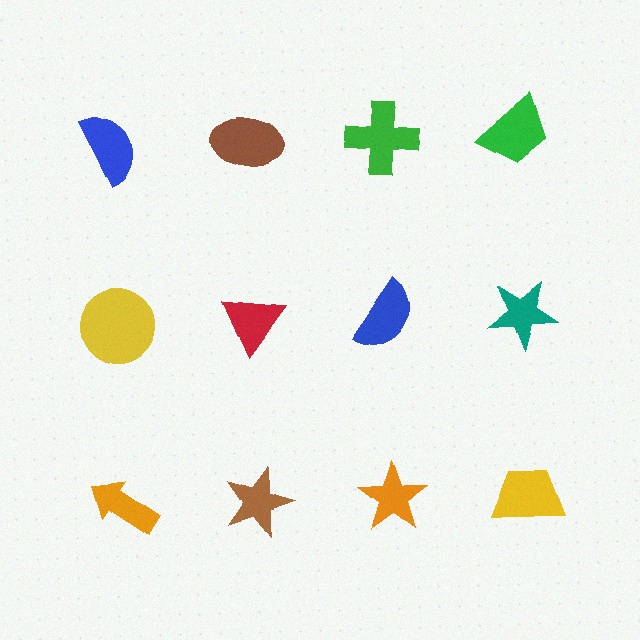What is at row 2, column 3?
A blue semicircle.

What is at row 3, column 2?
A brown star.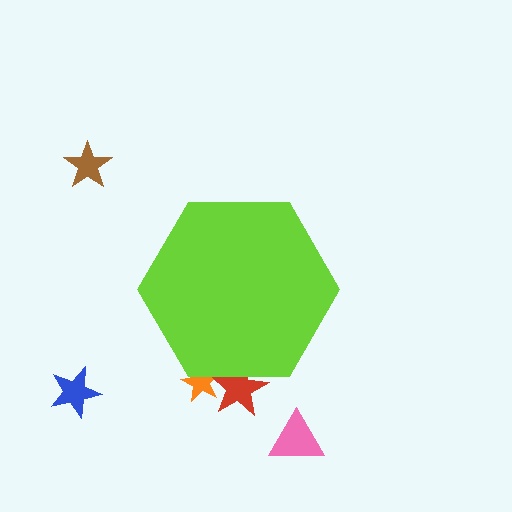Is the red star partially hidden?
Yes, the red star is partially hidden behind the lime hexagon.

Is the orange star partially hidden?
Yes, the orange star is partially hidden behind the lime hexagon.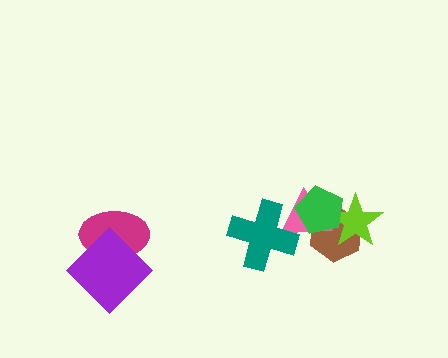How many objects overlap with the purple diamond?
1 object overlaps with the purple diamond.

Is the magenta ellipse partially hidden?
Yes, it is partially covered by another shape.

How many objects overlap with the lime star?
3 objects overlap with the lime star.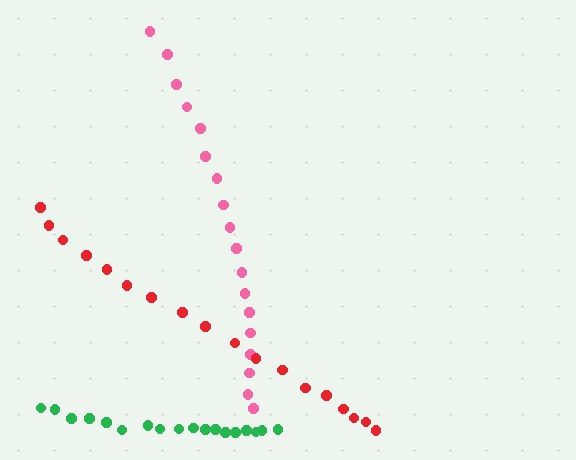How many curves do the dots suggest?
There are 3 distinct paths.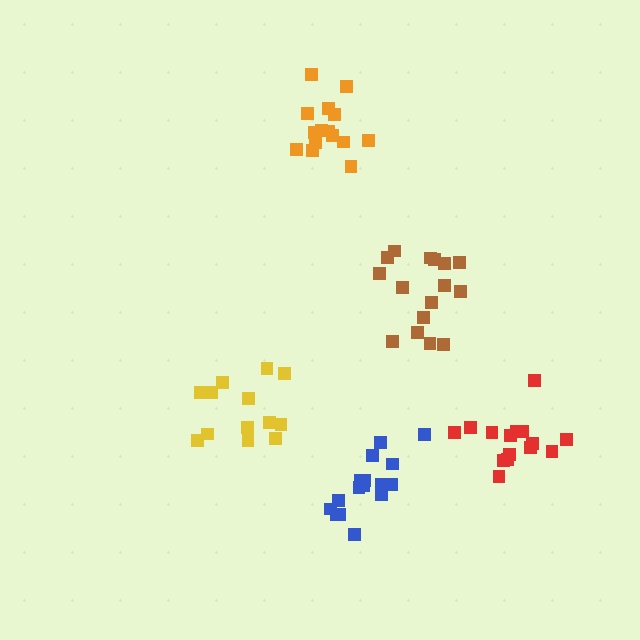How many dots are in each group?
Group 1: 16 dots, Group 2: 16 dots, Group 3: 13 dots, Group 4: 15 dots, Group 5: 16 dots (76 total).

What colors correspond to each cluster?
The clusters are colored: blue, brown, yellow, orange, red.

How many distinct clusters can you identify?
There are 5 distinct clusters.